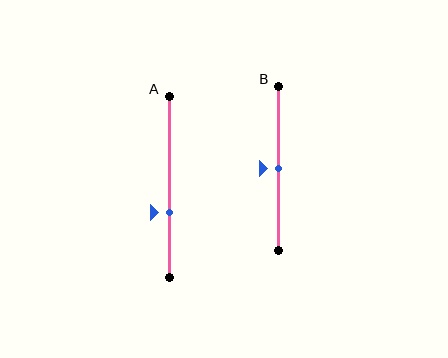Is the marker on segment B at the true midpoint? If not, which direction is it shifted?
Yes, the marker on segment B is at the true midpoint.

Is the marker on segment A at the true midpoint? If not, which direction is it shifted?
No, the marker on segment A is shifted downward by about 14% of the segment length.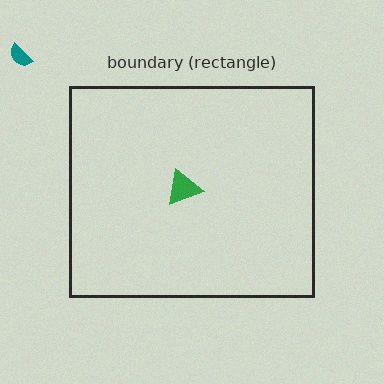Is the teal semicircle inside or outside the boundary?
Outside.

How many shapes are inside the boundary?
1 inside, 1 outside.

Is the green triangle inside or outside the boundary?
Inside.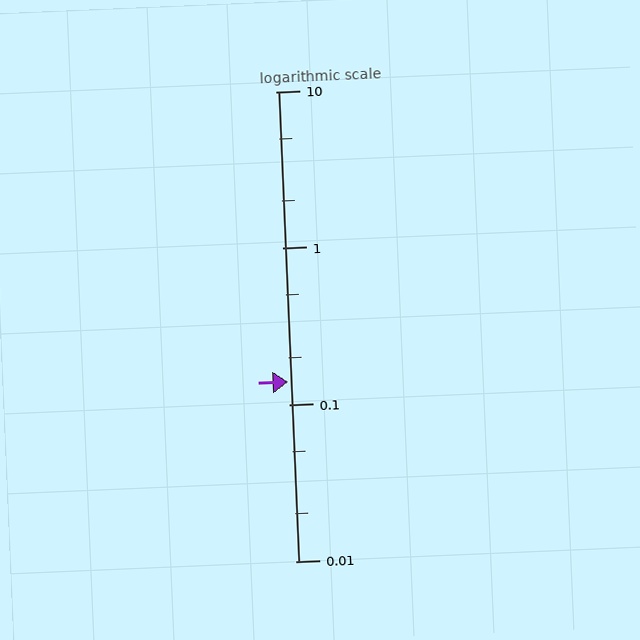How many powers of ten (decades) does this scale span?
The scale spans 3 decades, from 0.01 to 10.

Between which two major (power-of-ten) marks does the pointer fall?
The pointer is between 0.1 and 1.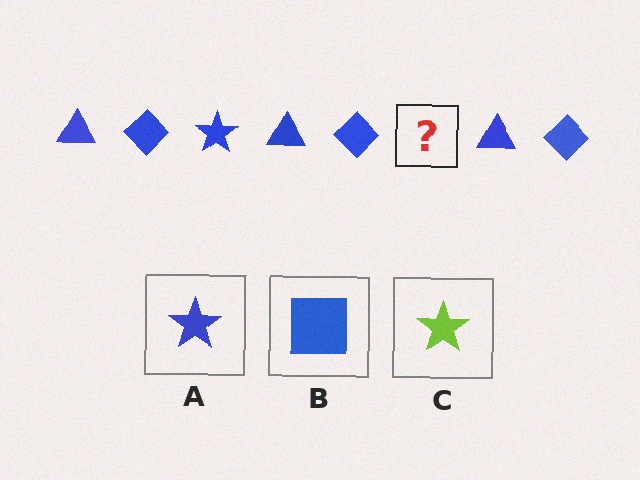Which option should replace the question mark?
Option A.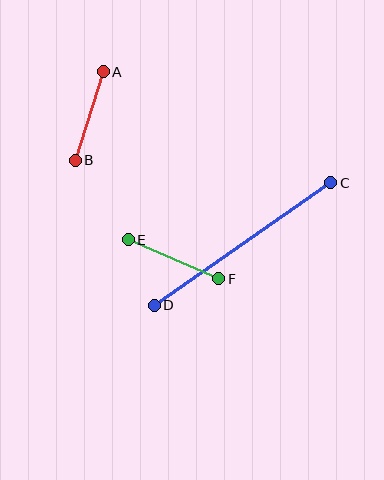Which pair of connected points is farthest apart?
Points C and D are farthest apart.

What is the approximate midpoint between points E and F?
The midpoint is at approximately (173, 259) pixels.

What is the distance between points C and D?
The distance is approximately 215 pixels.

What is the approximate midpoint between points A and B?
The midpoint is at approximately (89, 116) pixels.